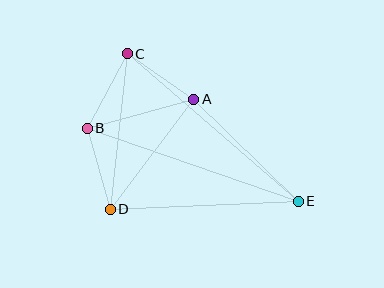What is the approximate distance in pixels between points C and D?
The distance between C and D is approximately 156 pixels.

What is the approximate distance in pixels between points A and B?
The distance between A and B is approximately 110 pixels.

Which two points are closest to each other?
Points A and C are closest to each other.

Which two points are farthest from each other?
Points C and E are farthest from each other.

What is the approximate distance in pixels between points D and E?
The distance between D and E is approximately 188 pixels.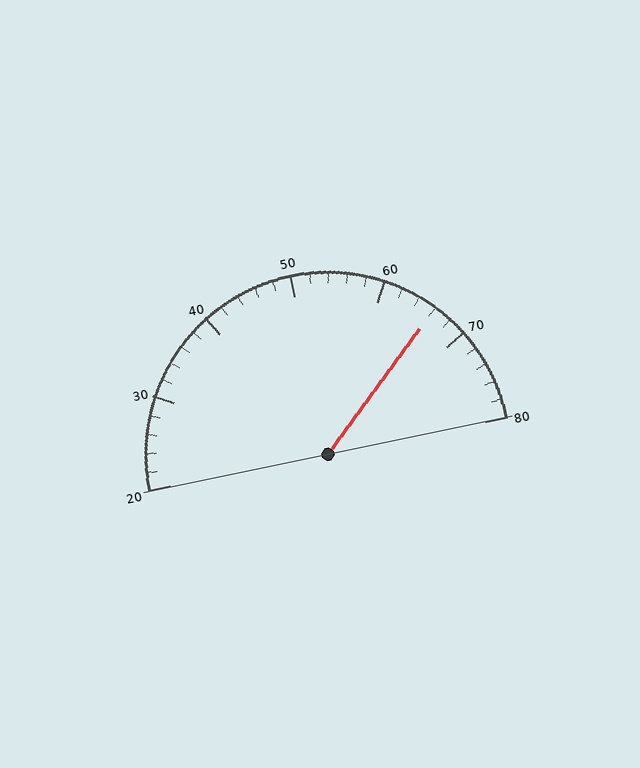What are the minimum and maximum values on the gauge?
The gauge ranges from 20 to 80.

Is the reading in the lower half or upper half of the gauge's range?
The reading is in the upper half of the range (20 to 80).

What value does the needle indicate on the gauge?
The needle indicates approximately 66.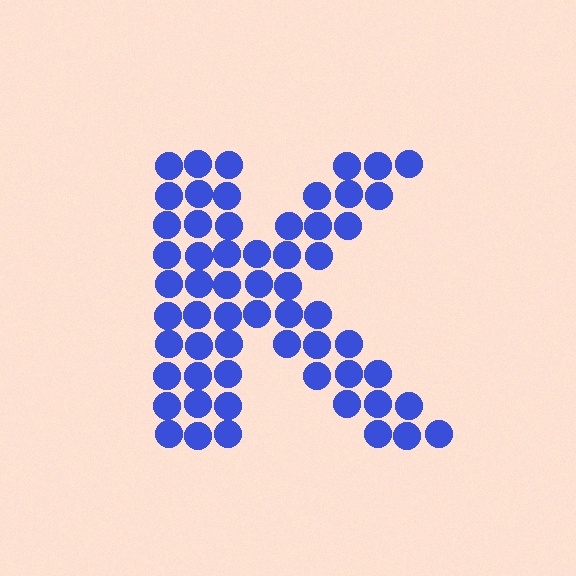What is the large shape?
The large shape is the letter K.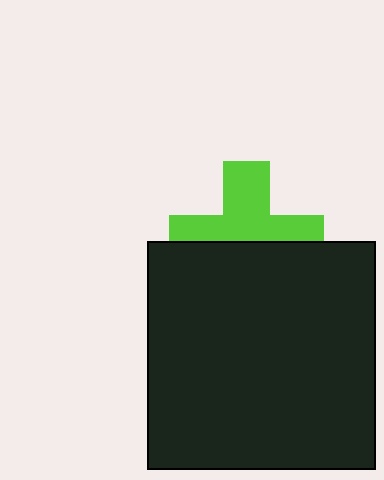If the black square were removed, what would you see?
You would see the complete lime cross.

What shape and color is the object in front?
The object in front is a black square.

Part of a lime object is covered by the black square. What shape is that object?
It is a cross.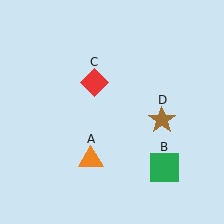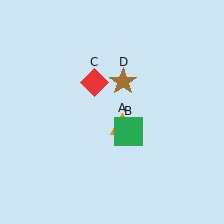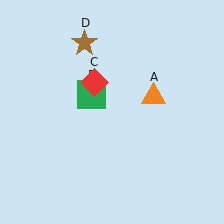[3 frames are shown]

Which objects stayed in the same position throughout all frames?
Red diamond (object C) remained stationary.